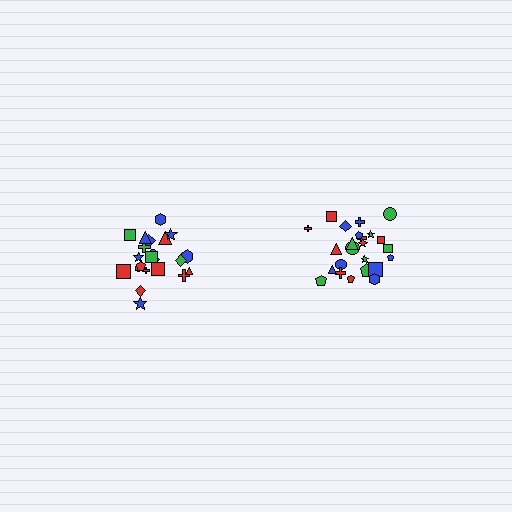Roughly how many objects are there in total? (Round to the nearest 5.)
Roughly 45 objects in total.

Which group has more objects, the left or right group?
The right group.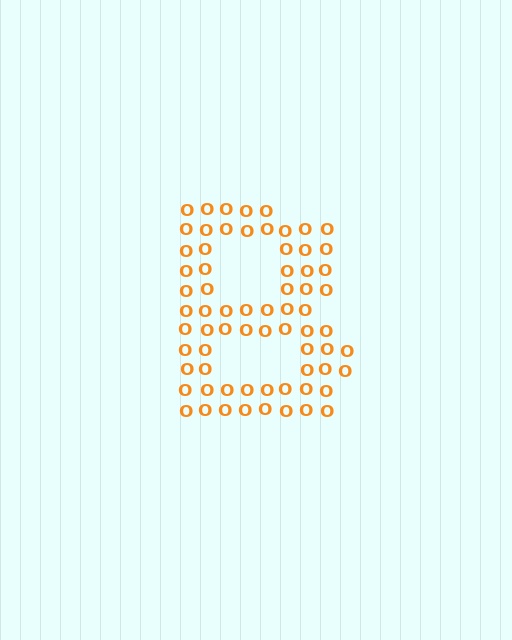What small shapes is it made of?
It is made of small letter O's.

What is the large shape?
The large shape is the letter B.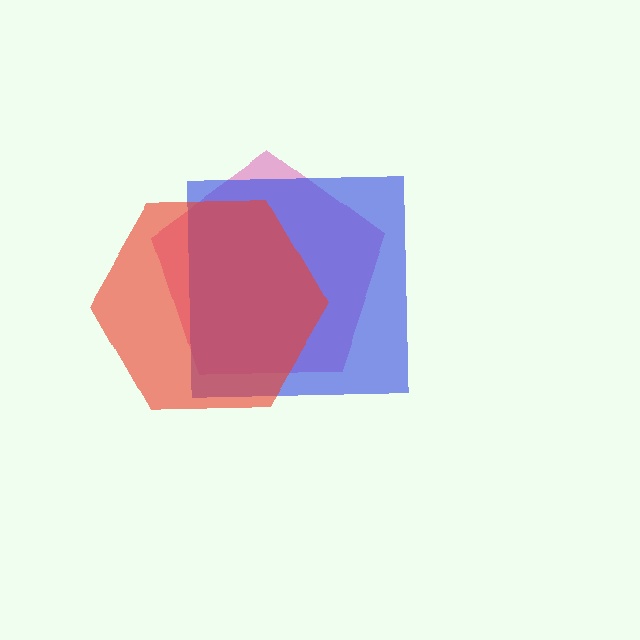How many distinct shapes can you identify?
There are 3 distinct shapes: a magenta pentagon, a blue square, a red hexagon.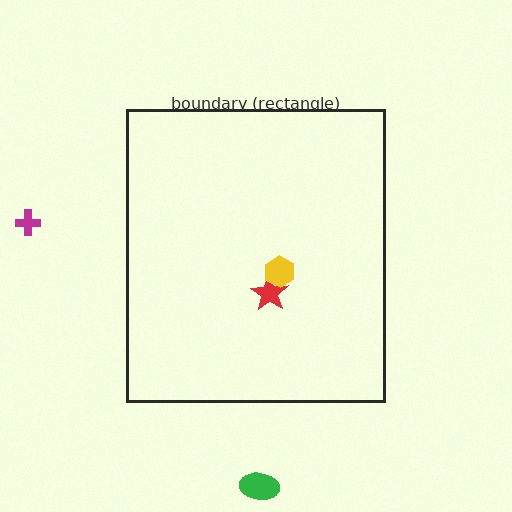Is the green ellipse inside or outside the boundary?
Outside.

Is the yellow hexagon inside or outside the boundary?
Inside.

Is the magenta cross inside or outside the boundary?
Outside.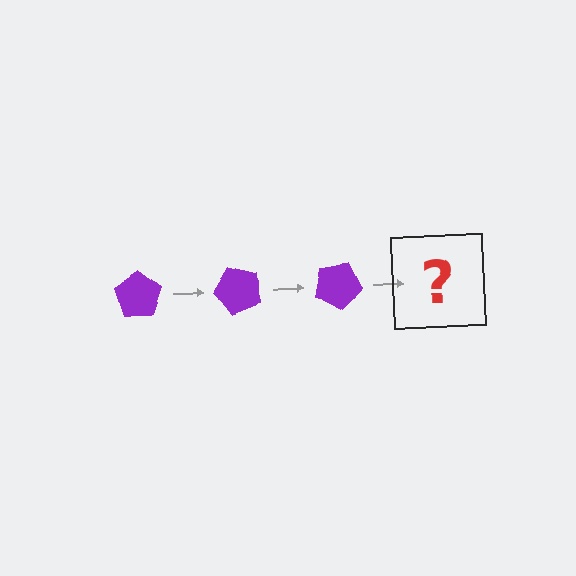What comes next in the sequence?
The next element should be a purple pentagon rotated 150 degrees.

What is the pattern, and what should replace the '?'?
The pattern is that the pentagon rotates 50 degrees each step. The '?' should be a purple pentagon rotated 150 degrees.